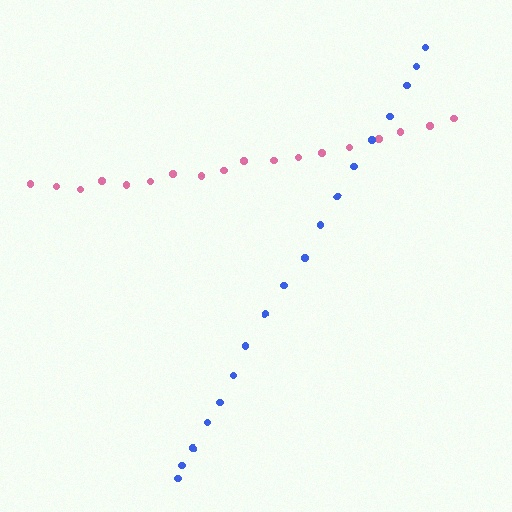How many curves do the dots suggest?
There are 2 distinct paths.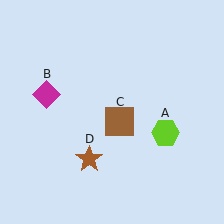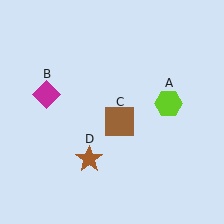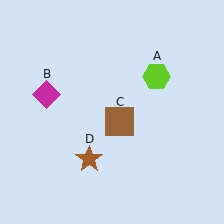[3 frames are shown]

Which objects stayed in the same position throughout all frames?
Magenta diamond (object B) and brown square (object C) and brown star (object D) remained stationary.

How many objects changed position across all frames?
1 object changed position: lime hexagon (object A).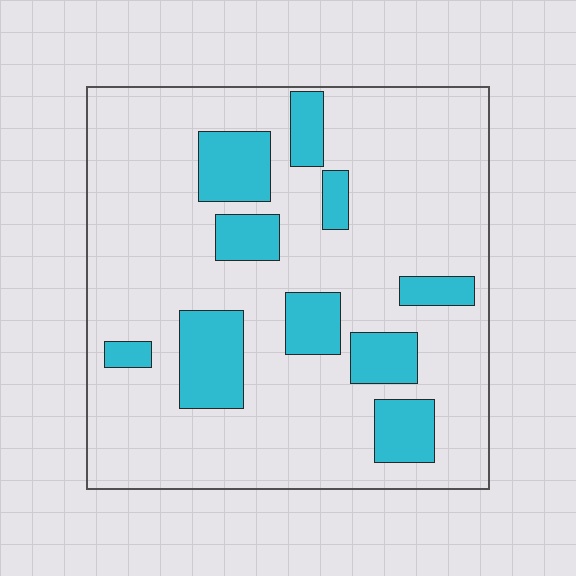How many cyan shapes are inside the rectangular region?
10.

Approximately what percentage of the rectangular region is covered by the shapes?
Approximately 20%.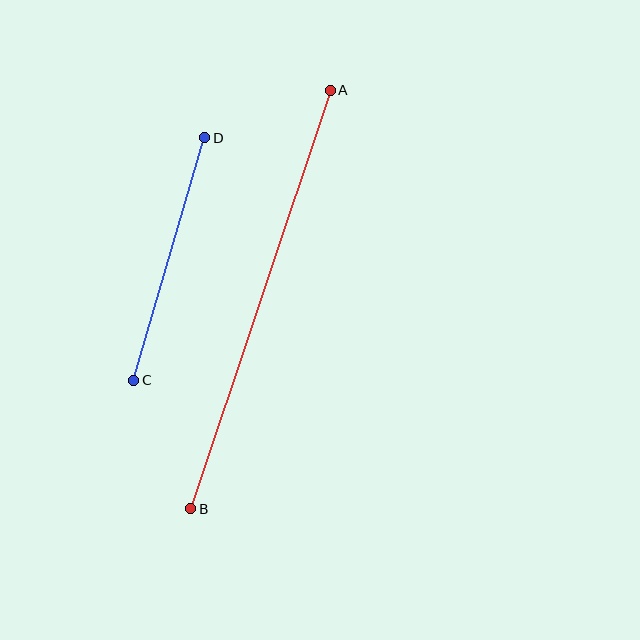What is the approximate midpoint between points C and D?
The midpoint is at approximately (169, 259) pixels.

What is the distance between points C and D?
The distance is approximately 253 pixels.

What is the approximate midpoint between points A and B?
The midpoint is at approximately (261, 299) pixels.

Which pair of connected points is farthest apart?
Points A and B are farthest apart.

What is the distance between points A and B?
The distance is approximately 441 pixels.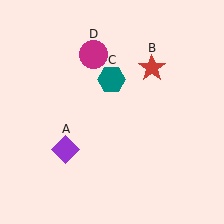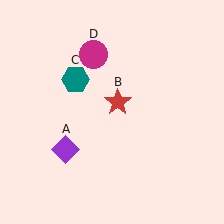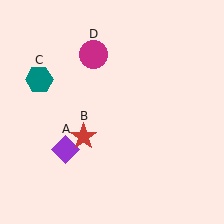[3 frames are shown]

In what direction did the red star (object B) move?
The red star (object B) moved down and to the left.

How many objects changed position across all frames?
2 objects changed position: red star (object B), teal hexagon (object C).